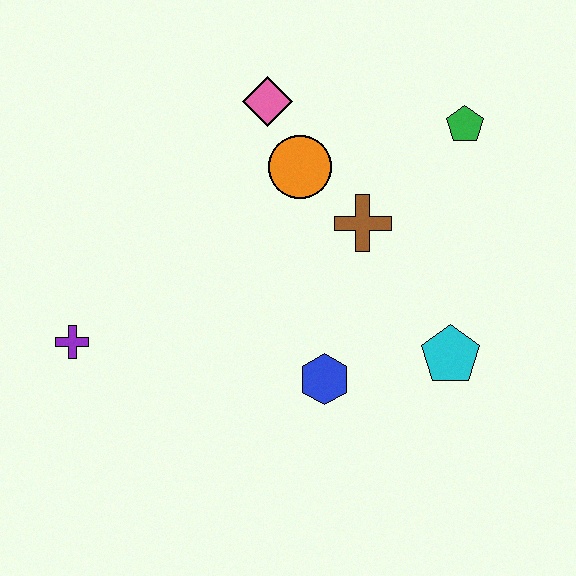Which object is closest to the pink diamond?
The orange circle is closest to the pink diamond.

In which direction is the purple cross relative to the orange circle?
The purple cross is to the left of the orange circle.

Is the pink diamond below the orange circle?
No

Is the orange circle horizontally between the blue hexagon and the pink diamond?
Yes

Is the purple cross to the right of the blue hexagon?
No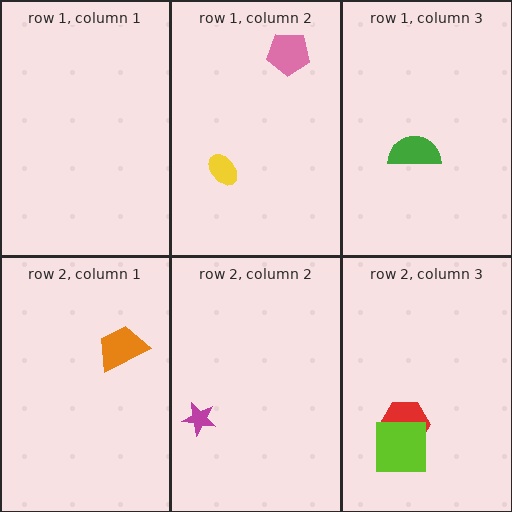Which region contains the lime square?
The row 2, column 3 region.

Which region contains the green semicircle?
The row 1, column 3 region.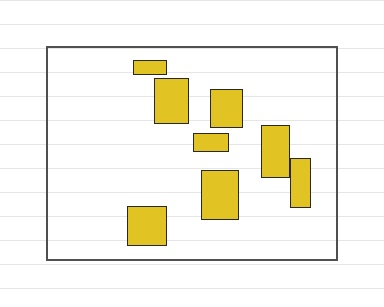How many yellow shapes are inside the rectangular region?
8.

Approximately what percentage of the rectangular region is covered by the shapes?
Approximately 15%.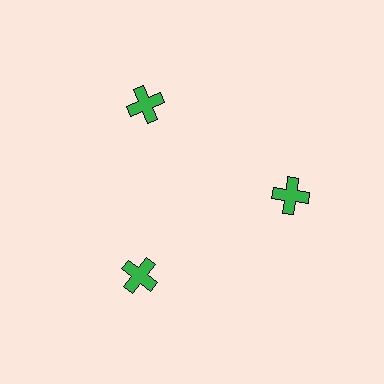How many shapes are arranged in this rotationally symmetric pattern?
There are 3 shapes, arranged in 3 groups of 1.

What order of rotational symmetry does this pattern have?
This pattern has 3-fold rotational symmetry.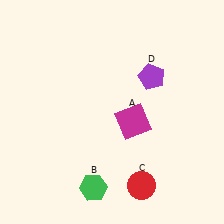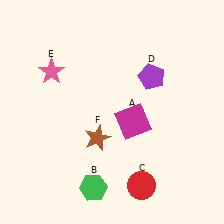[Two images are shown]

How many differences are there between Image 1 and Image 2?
There are 2 differences between the two images.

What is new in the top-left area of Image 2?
A pink star (E) was added in the top-left area of Image 2.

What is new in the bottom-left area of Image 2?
A brown star (F) was added in the bottom-left area of Image 2.